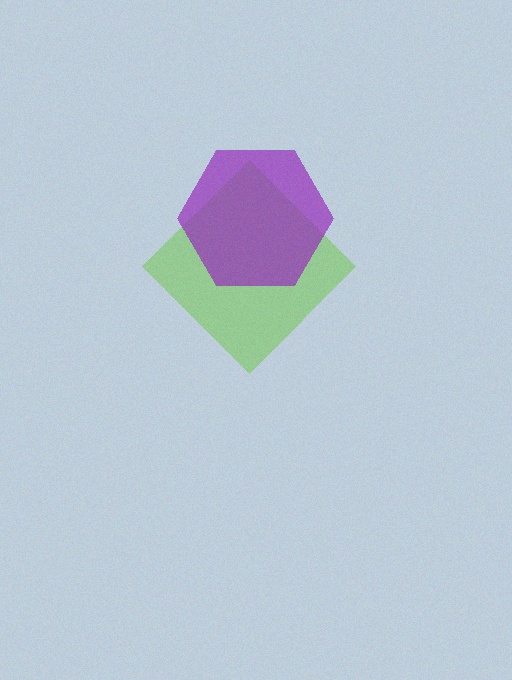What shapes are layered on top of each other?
The layered shapes are: a lime diamond, a purple hexagon.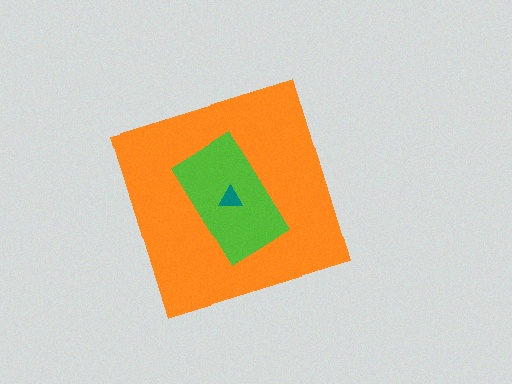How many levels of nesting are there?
3.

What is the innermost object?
The teal triangle.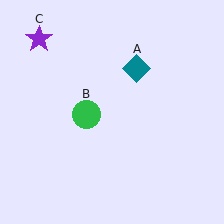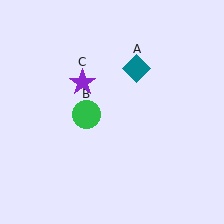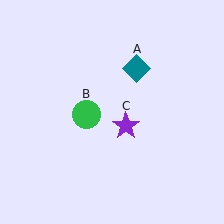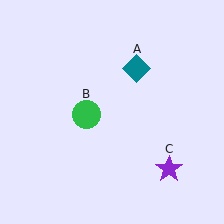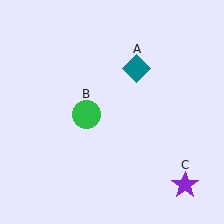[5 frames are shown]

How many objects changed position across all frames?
1 object changed position: purple star (object C).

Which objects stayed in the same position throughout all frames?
Teal diamond (object A) and green circle (object B) remained stationary.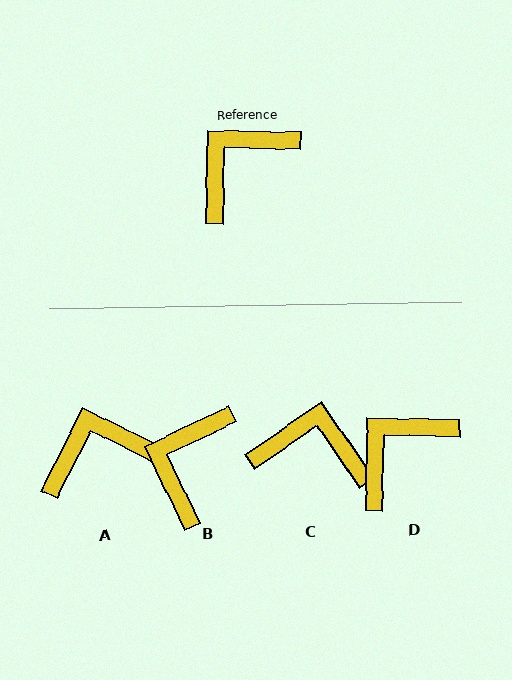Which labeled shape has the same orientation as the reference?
D.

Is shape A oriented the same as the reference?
No, it is off by about 26 degrees.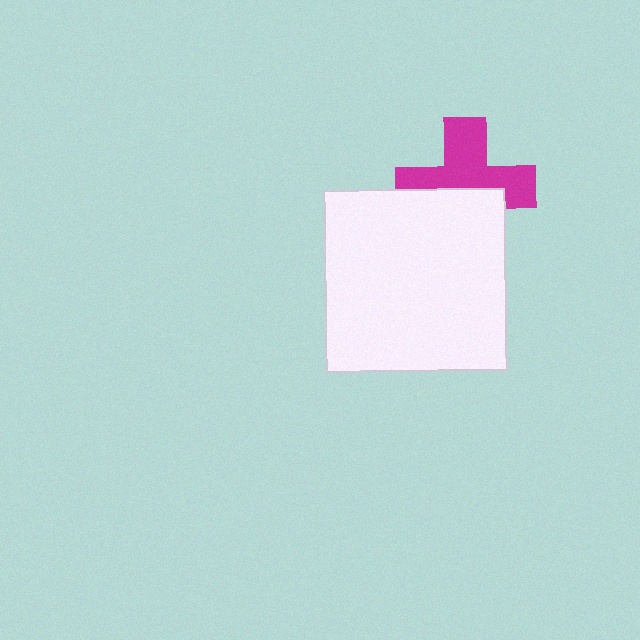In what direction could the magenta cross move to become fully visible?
The magenta cross could move up. That would shift it out from behind the white square entirely.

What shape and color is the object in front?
The object in front is a white square.